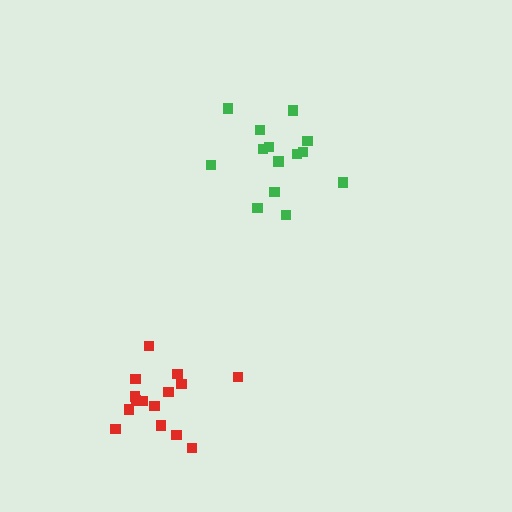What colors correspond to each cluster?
The clusters are colored: red, green.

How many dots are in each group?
Group 1: 15 dots, Group 2: 14 dots (29 total).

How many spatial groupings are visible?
There are 2 spatial groupings.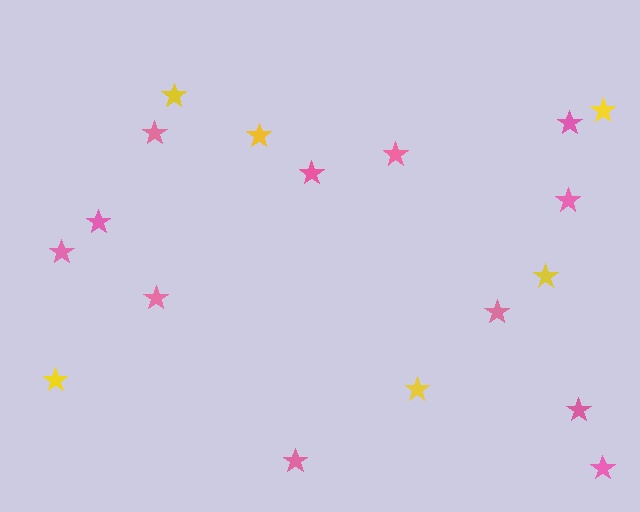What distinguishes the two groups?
There are 2 groups: one group of yellow stars (6) and one group of pink stars (12).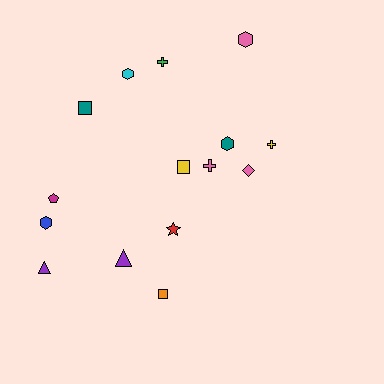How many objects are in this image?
There are 15 objects.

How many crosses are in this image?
There are 3 crosses.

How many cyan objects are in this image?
There is 1 cyan object.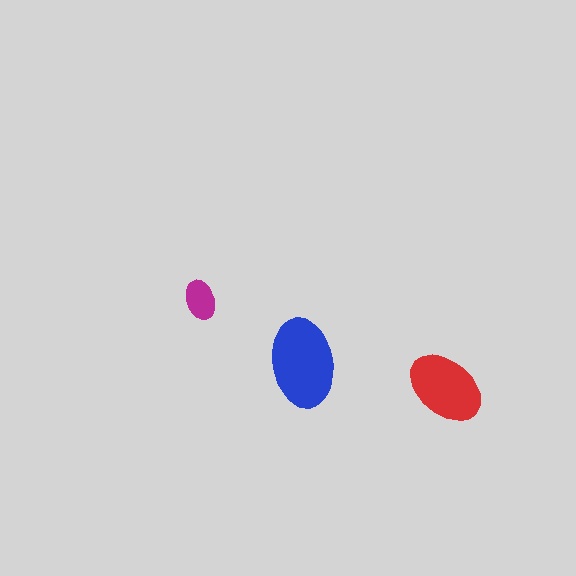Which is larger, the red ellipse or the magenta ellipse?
The red one.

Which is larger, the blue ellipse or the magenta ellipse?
The blue one.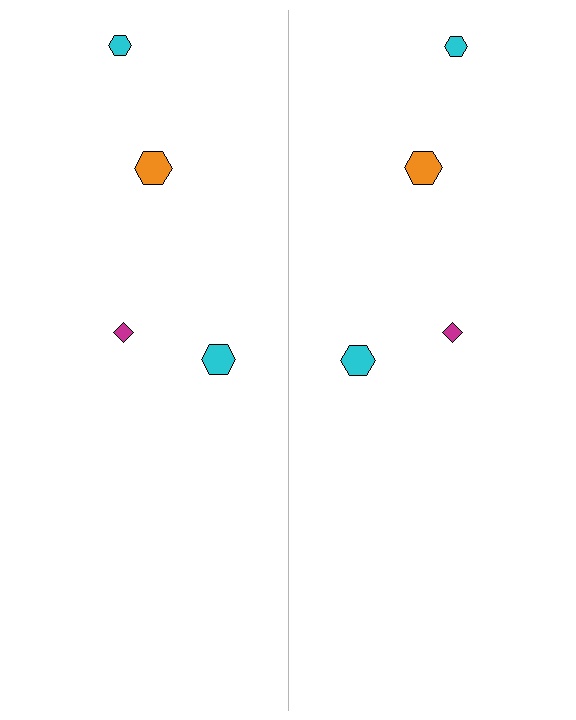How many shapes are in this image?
There are 8 shapes in this image.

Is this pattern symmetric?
Yes, this pattern has bilateral (reflection) symmetry.